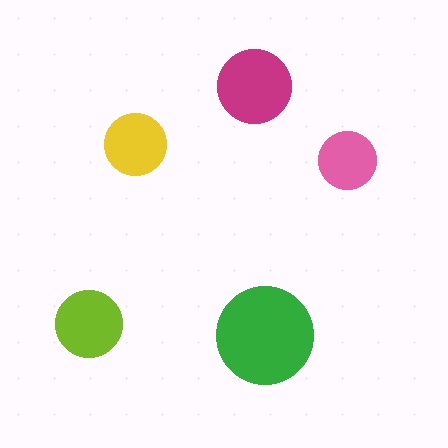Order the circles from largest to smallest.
the green one, the magenta one, the lime one, the yellow one, the pink one.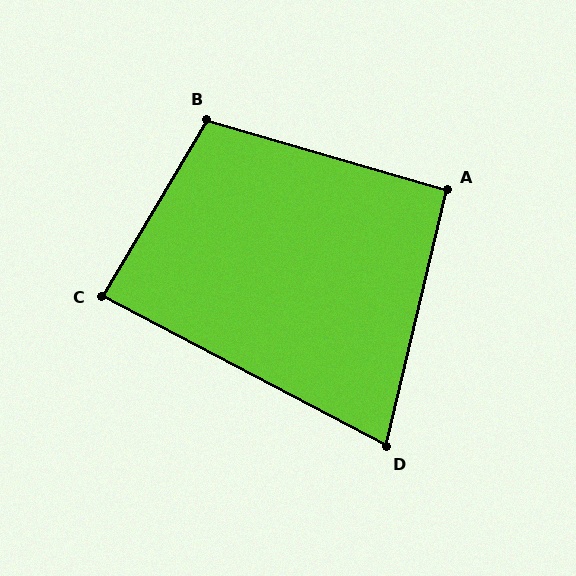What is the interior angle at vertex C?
Approximately 87 degrees (approximately right).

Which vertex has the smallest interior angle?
D, at approximately 76 degrees.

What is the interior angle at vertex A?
Approximately 93 degrees (approximately right).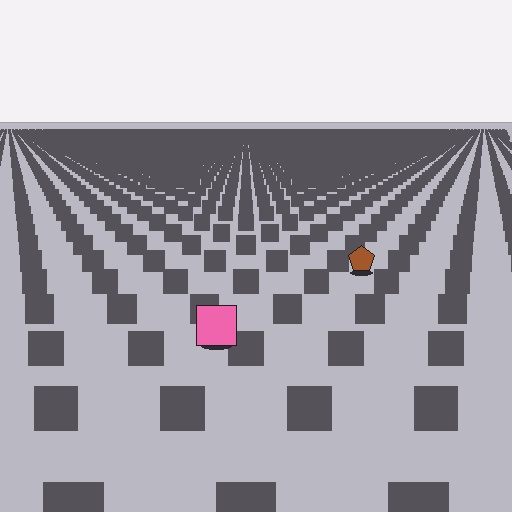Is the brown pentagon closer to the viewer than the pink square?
No. The pink square is closer — you can tell from the texture gradient: the ground texture is coarser near it.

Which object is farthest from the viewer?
The brown pentagon is farthest from the viewer. It appears smaller and the ground texture around it is denser.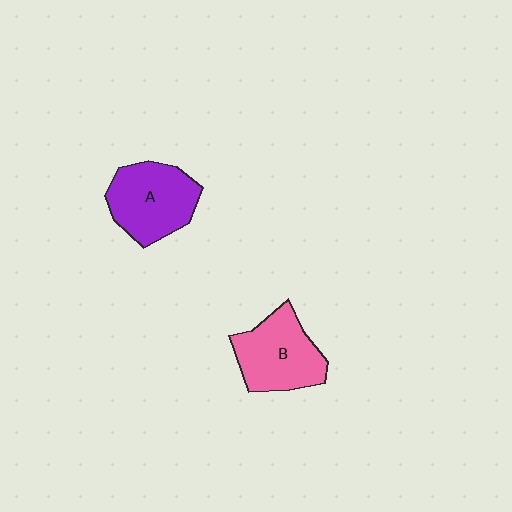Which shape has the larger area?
Shape A (purple).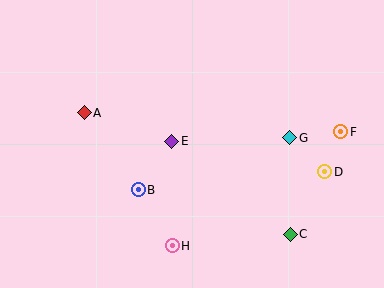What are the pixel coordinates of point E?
Point E is at (172, 141).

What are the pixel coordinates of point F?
Point F is at (341, 132).